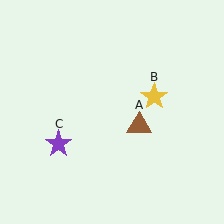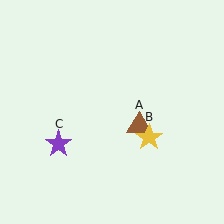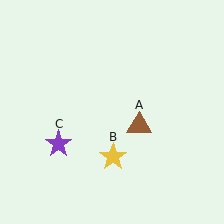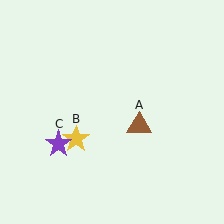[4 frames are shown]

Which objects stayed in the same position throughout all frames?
Brown triangle (object A) and purple star (object C) remained stationary.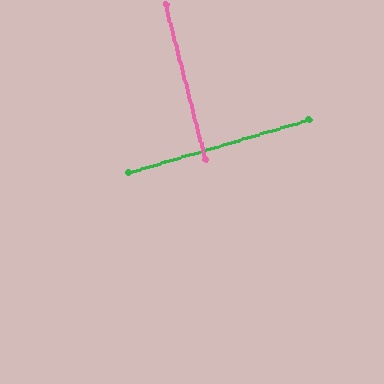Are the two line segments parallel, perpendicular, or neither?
Perpendicular — they meet at approximately 88°.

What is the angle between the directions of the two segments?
Approximately 88 degrees.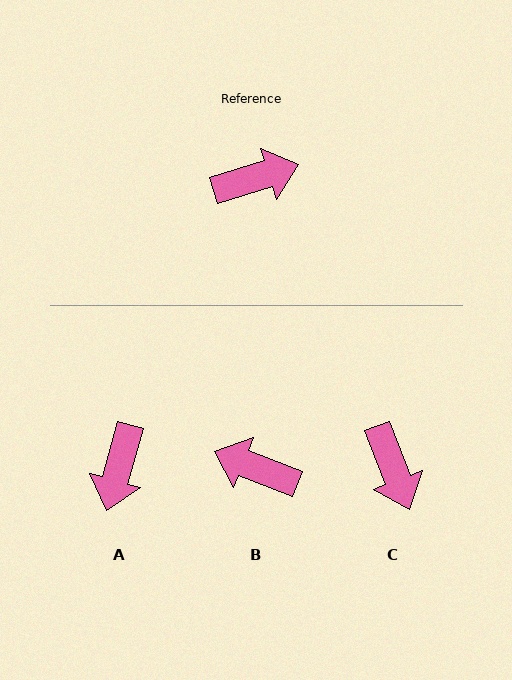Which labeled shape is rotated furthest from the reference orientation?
B, about 141 degrees away.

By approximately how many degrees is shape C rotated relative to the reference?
Approximately 86 degrees clockwise.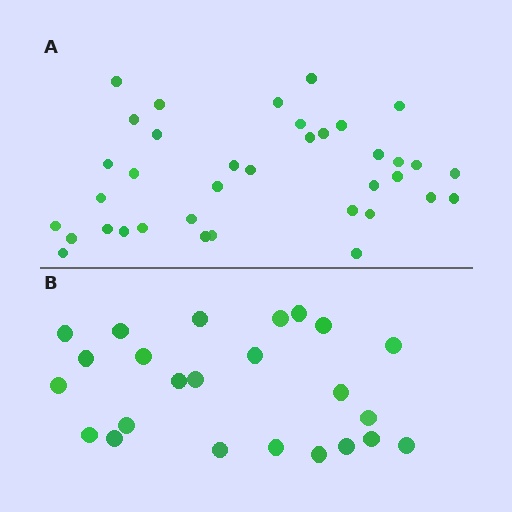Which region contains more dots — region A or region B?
Region A (the top region) has more dots.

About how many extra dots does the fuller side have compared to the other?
Region A has approximately 15 more dots than region B.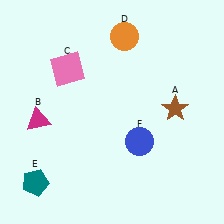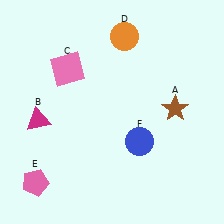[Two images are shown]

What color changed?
The pentagon (E) changed from teal in Image 1 to pink in Image 2.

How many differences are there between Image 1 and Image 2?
There is 1 difference between the two images.